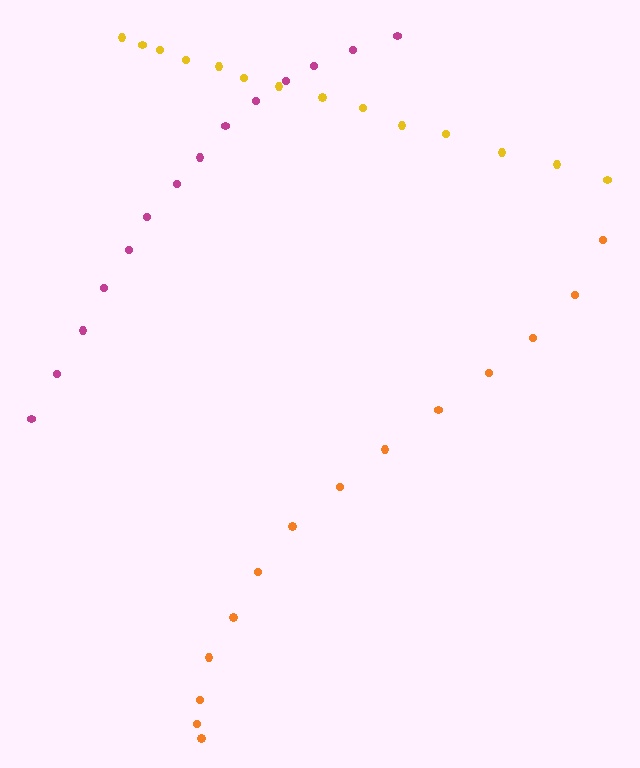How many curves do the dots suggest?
There are 3 distinct paths.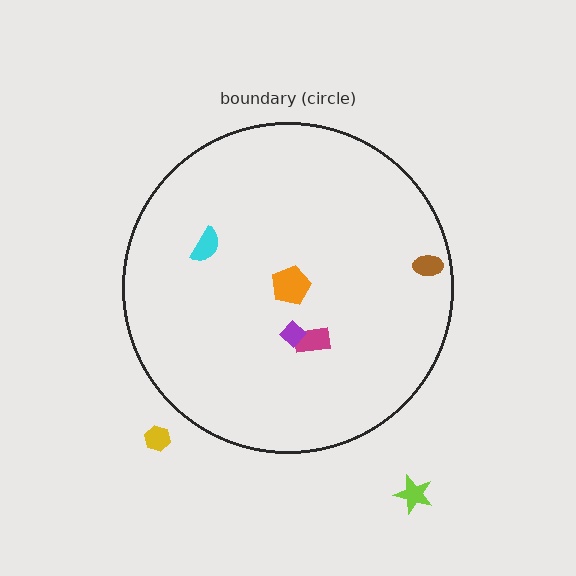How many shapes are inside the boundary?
5 inside, 2 outside.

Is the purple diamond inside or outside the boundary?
Inside.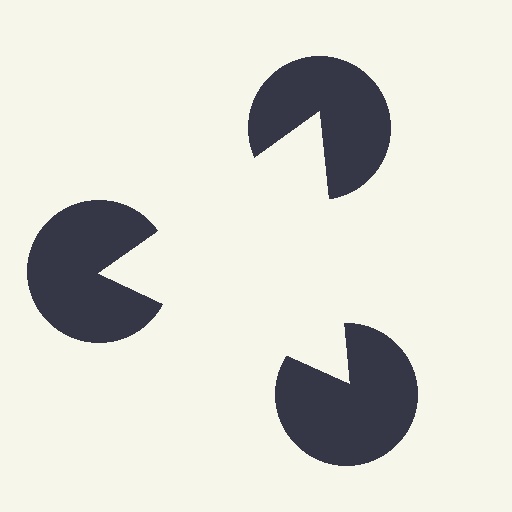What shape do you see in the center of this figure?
An illusory triangle — its edges are inferred from the aligned wedge cuts in the pac-man discs, not physically drawn.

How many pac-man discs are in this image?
There are 3 — one at each vertex of the illusory triangle.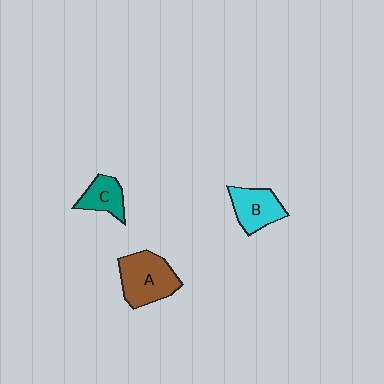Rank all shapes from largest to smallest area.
From largest to smallest: A (brown), B (cyan), C (teal).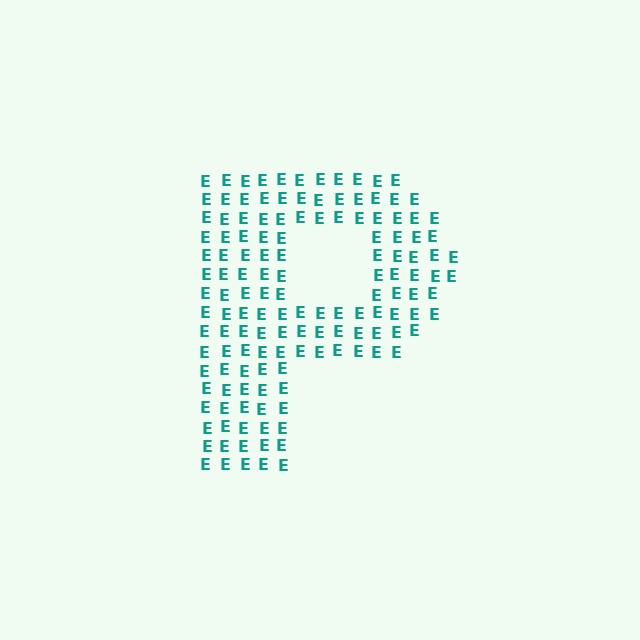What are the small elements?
The small elements are letter E's.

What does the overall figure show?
The overall figure shows the letter P.